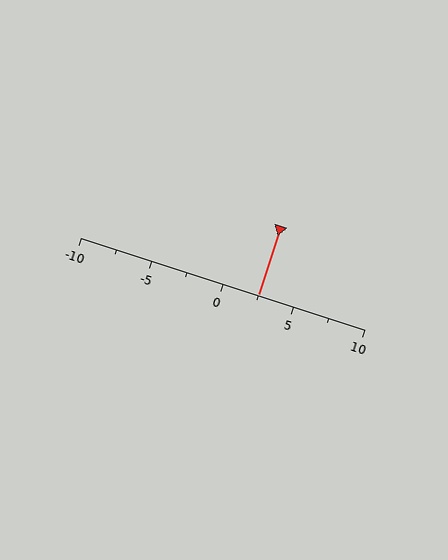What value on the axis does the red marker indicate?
The marker indicates approximately 2.5.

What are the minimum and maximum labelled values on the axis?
The axis runs from -10 to 10.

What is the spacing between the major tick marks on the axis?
The major ticks are spaced 5 apart.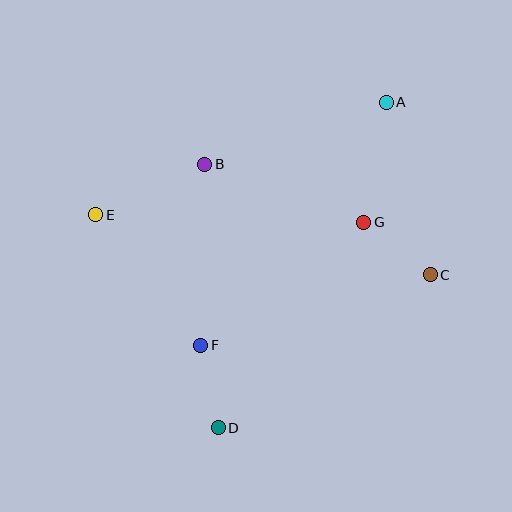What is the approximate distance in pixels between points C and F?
The distance between C and F is approximately 240 pixels.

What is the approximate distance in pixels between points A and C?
The distance between A and C is approximately 178 pixels.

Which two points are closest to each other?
Points D and F are closest to each other.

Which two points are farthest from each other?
Points A and D are farthest from each other.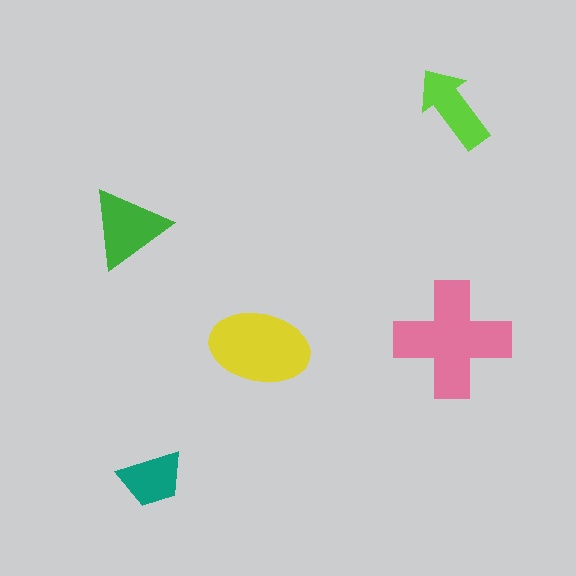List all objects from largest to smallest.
The pink cross, the yellow ellipse, the green triangle, the lime arrow, the teal trapezoid.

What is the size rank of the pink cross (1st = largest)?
1st.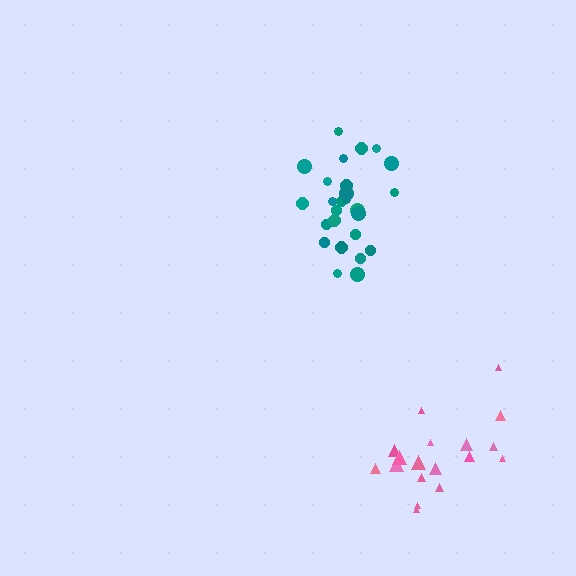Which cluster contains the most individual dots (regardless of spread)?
Teal (26).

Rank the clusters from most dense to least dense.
teal, pink.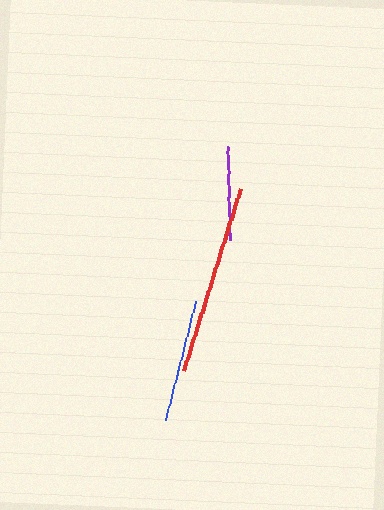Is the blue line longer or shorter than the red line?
The red line is longer than the blue line.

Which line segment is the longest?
The red line is the longest at approximately 190 pixels.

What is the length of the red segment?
The red segment is approximately 190 pixels long.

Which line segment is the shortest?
The purple line is the shortest at approximately 94 pixels.